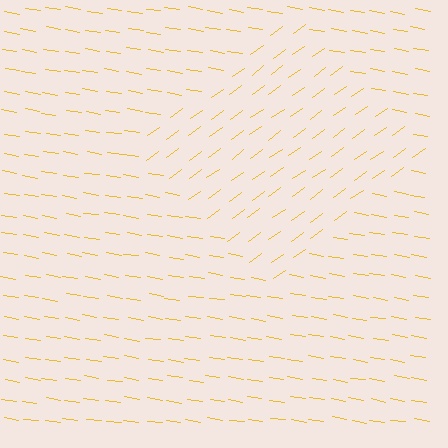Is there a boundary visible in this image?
Yes, there is a texture boundary formed by a change in line orientation.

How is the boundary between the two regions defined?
The boundary is defined purely by a change in line orientation (approximately 45 degrees difference). All lines are the same color and thickness.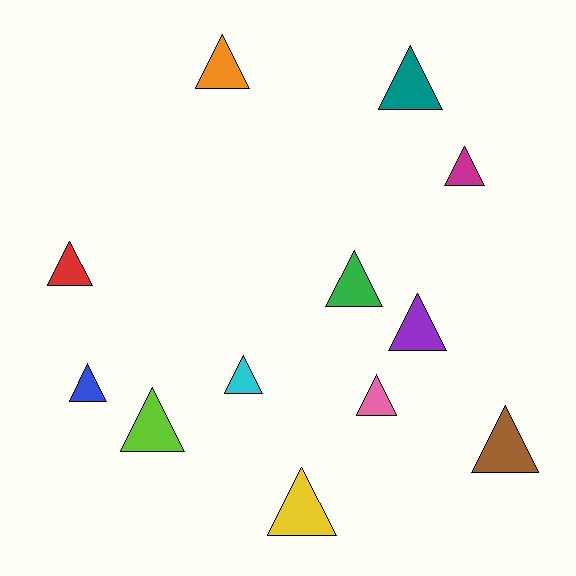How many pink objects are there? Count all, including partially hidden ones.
There is 1 pink object.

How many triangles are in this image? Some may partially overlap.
There are 12 triangles.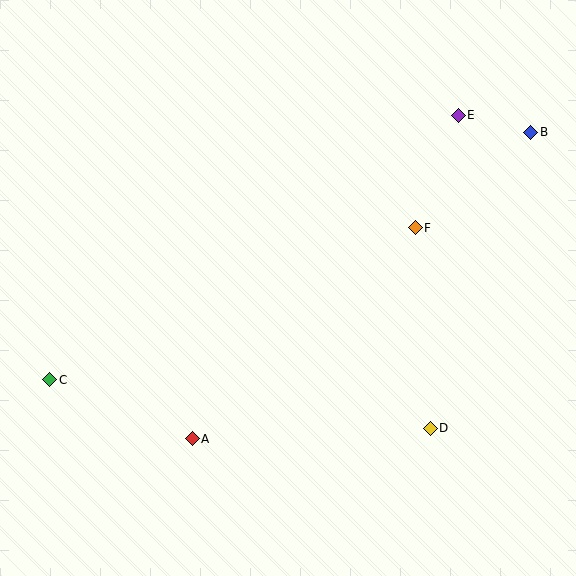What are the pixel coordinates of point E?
Point E is at (458, 115).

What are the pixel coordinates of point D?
Point D is at (430, 428).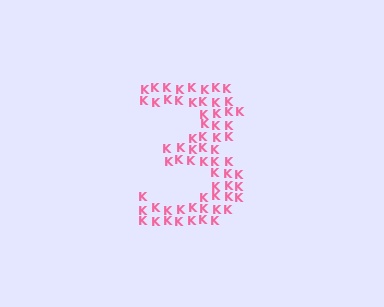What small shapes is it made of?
It is made of small letter K's.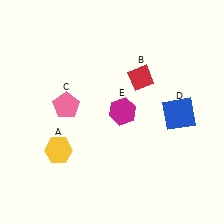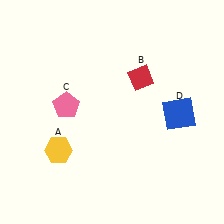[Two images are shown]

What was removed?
The magenta hexagon (E) was removed in Image 2.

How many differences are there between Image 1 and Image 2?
There is 1 difference between the two images.